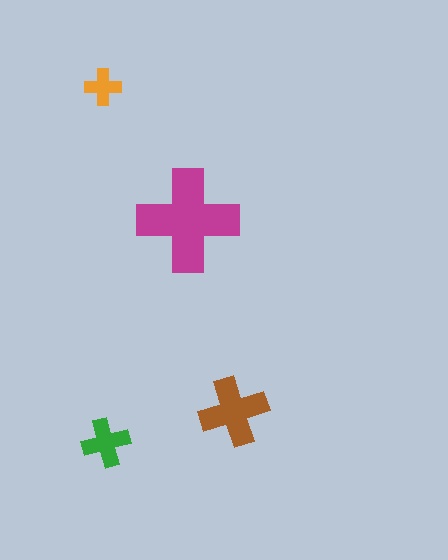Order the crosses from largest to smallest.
the magenta one, the brown one, the green one, the orange one.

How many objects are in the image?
There are 4 objects in the image.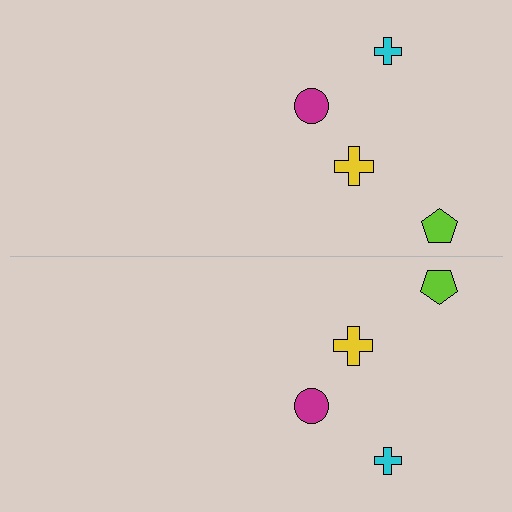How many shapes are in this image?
There are 8 shapes in this image.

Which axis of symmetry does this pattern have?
The pattern has a horizontal axis of symmetry running through the center of the image.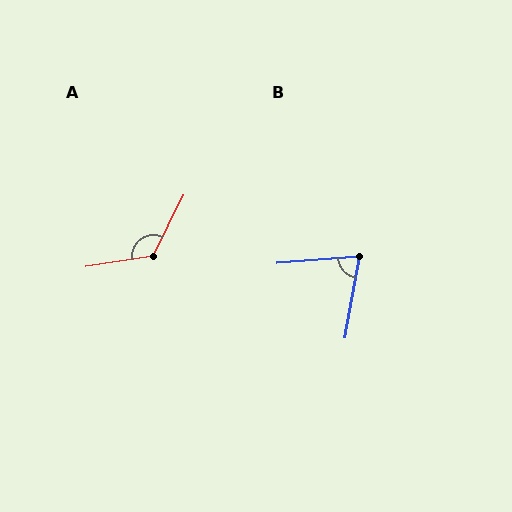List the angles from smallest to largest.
B (75°), A (125°).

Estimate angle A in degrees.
Approximately 125 degrees.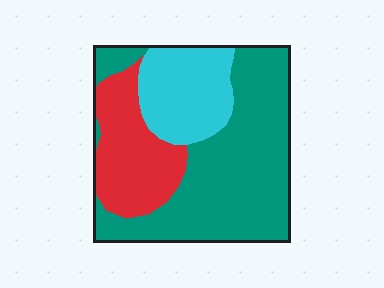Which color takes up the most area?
Teal, at roughly 55%.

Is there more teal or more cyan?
Teal.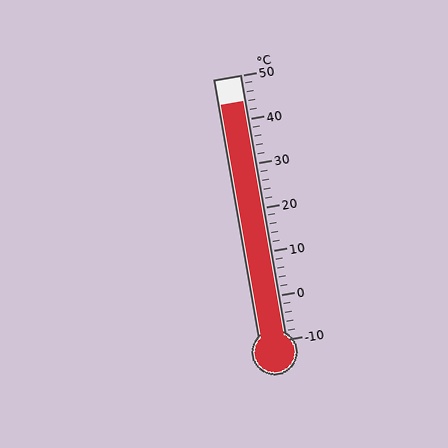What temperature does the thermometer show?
The thermometer shows approximately 44°C.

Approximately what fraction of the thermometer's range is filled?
The thermometer is filled to approximately 90% of its range.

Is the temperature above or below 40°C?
The temperature is above 40°C.